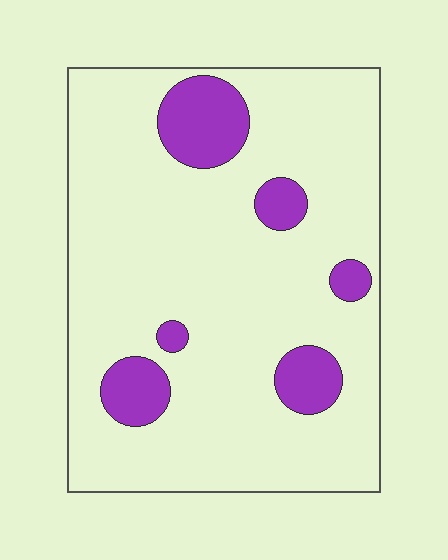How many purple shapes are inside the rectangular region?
6.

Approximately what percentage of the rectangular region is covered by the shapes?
Approximately 15%.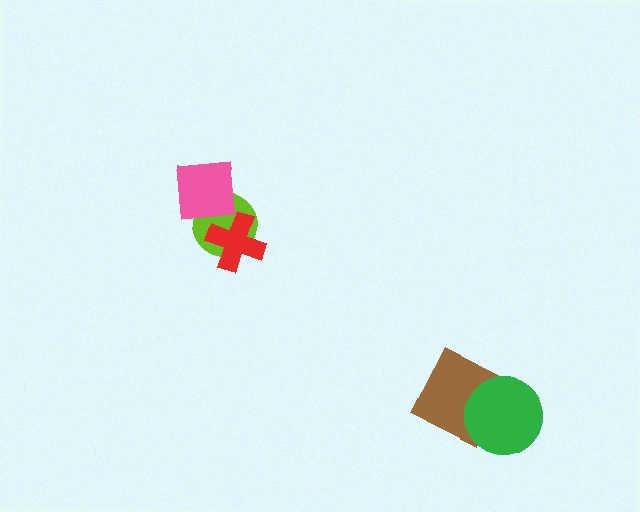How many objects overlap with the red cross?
2 objects overlap with the red cross.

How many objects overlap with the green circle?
1 object overlaps with the green circle.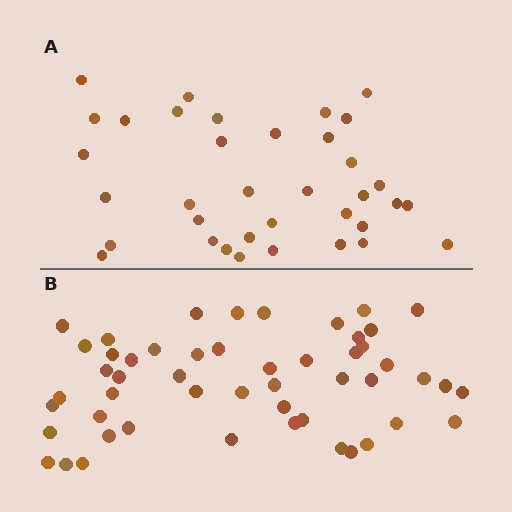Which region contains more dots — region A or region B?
Region B (the bottom region) has more dots.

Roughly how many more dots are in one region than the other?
Region B has approximately 15 more dots than region A.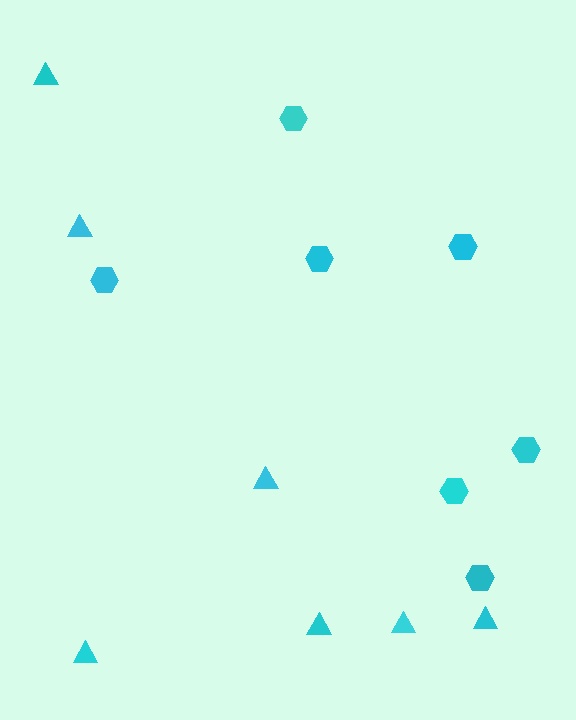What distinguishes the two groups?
There are 2 groups: one group of hexagons (7) and one group of triangles (7).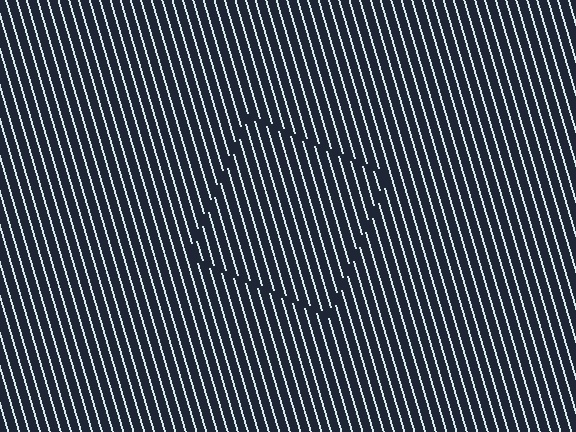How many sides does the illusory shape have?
4 sides — the line-ends trace a square.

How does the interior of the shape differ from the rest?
The interior of the shape contains the same grating, shifted by half a period — the contour is defined by the phase discontinuity where line-ends from the inner and outer gratings abut.